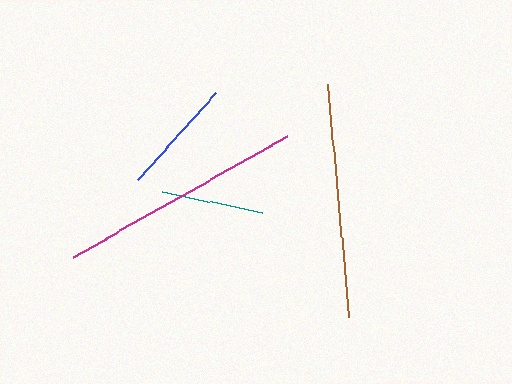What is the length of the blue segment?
The blue segment is approximately 116 pixels long.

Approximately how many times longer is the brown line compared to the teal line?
The brown line is approximately 2.3 times the length of the teal line.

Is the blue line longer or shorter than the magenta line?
The magenta line is longer than the blue line.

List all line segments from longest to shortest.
From longest to shortest: magenta, brown, blue, teal.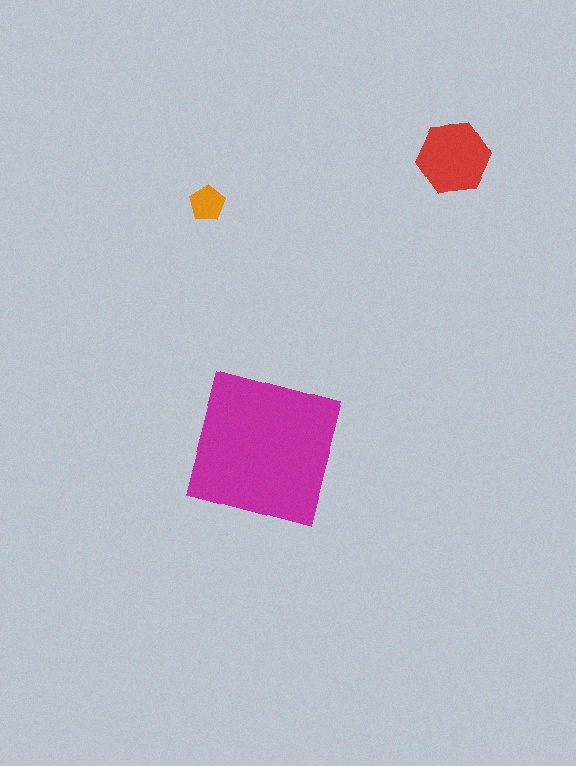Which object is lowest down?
The magenta square is bottommost.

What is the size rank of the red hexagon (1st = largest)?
2nd.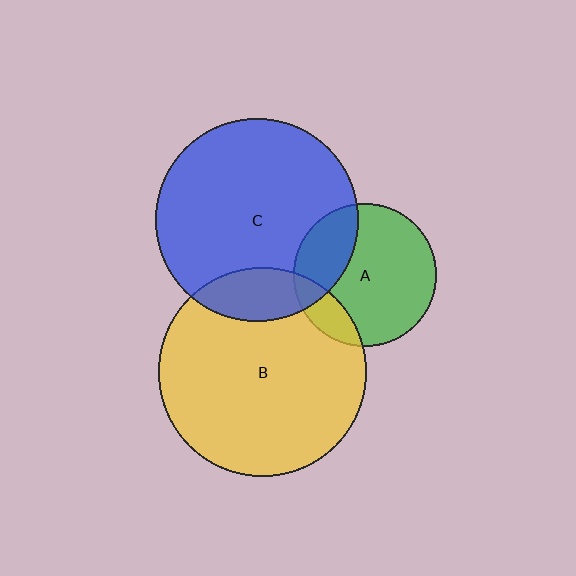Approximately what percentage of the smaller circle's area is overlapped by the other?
Approximately 15%.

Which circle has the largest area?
Circle B (yellow).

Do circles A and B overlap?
Yes.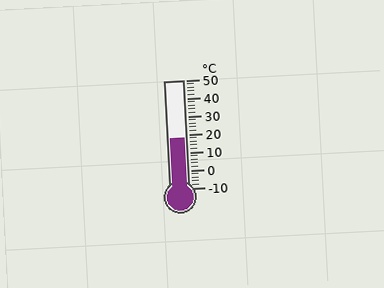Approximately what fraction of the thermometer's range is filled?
The thermometer is filled to approximately 45% of its range.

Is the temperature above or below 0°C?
The temperature is above 0°C.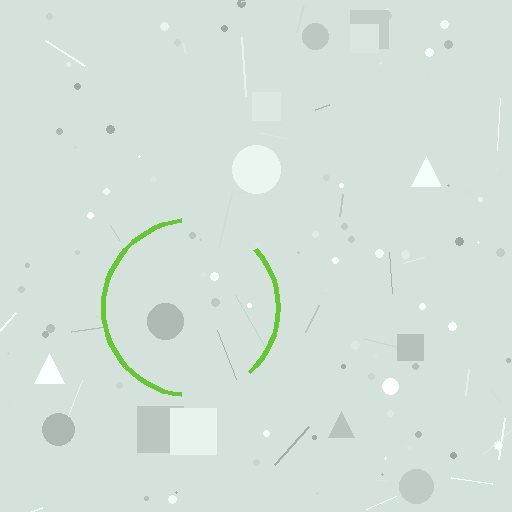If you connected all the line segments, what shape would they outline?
They would outline a circle.